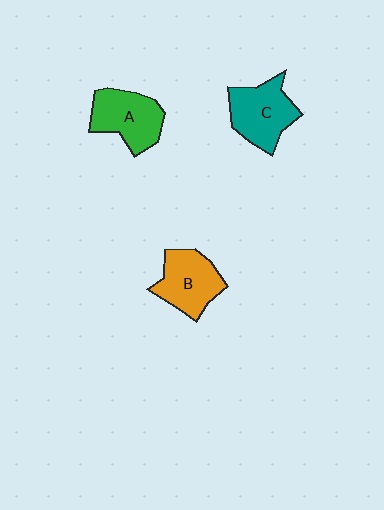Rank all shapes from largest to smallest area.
From largest to smallest: C (teal), A (green), B (orange).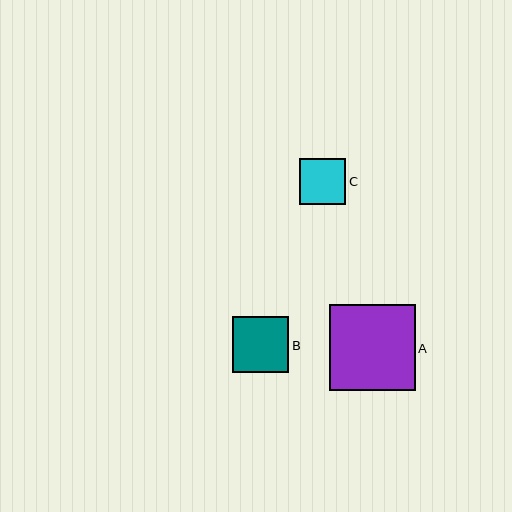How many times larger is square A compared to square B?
Square A is approximately 1.5 times the size of square B.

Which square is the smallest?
Square C is the smallest with a size of approximately 47 pixels.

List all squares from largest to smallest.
From largest to smallest: A, B, C.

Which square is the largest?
Square A is the largest with a size of approximately 86 pixels.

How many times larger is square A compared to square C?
Square A is approximately 1.8 times the size of square C.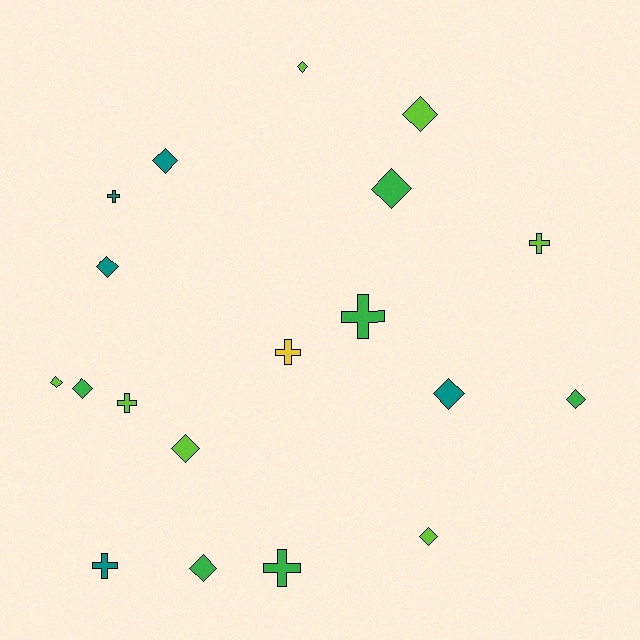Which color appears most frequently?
Lime, with 7 objects.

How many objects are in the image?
There are 19 objects.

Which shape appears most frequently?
Diamond, with 12 objects.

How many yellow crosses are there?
There is 1 yellow cross.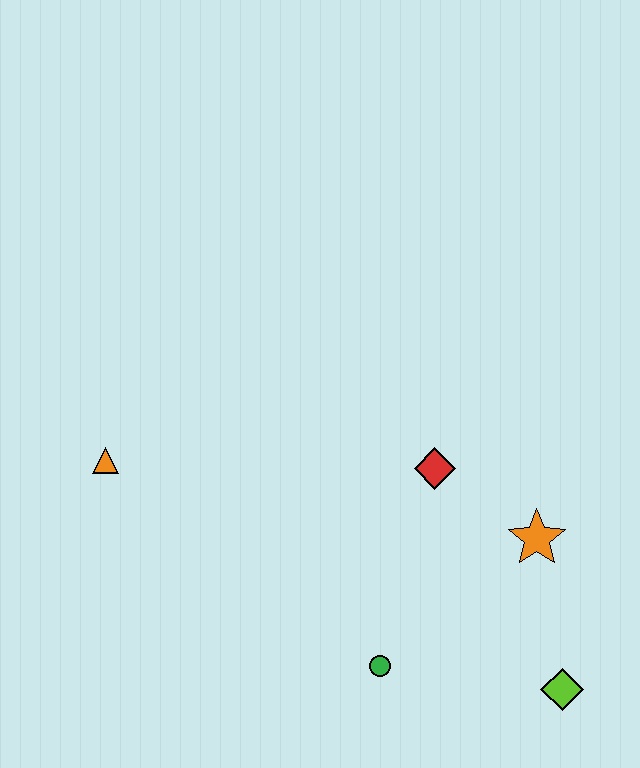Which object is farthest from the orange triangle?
The lime diamond is farthest from the orange triangle.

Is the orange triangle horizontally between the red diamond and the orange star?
No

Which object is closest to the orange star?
The red diamond is closest to the orange star.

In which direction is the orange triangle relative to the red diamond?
The orange triangle is to the left of the red diamond.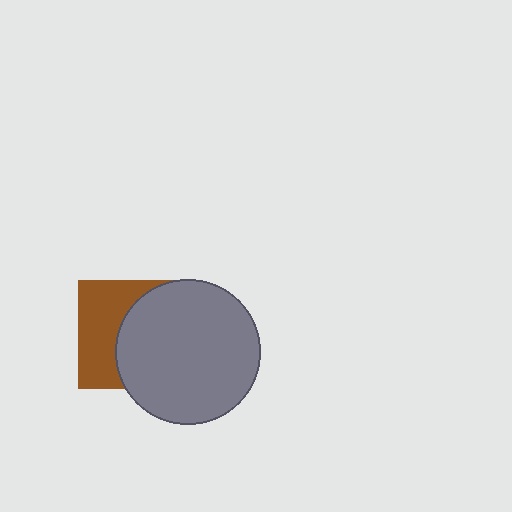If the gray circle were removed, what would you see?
You would see the complete brown square.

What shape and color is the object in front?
The object in front is a gray circle.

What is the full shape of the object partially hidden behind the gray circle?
The partially hidden object is a brown square.